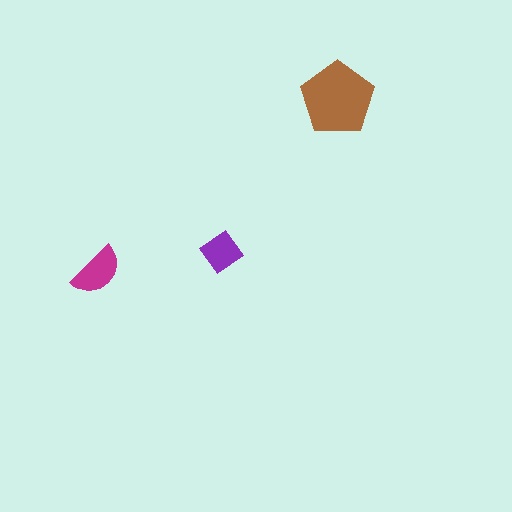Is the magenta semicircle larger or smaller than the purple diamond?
Larger.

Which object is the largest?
The brown pentagon.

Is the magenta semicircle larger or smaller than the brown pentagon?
Smaller.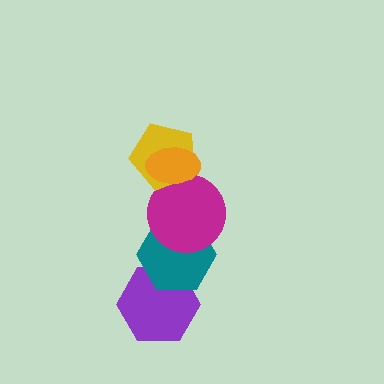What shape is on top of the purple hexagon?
The teal hexagon is on top of the purple hexagon.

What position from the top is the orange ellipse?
The orange ellipse is 1st from the top.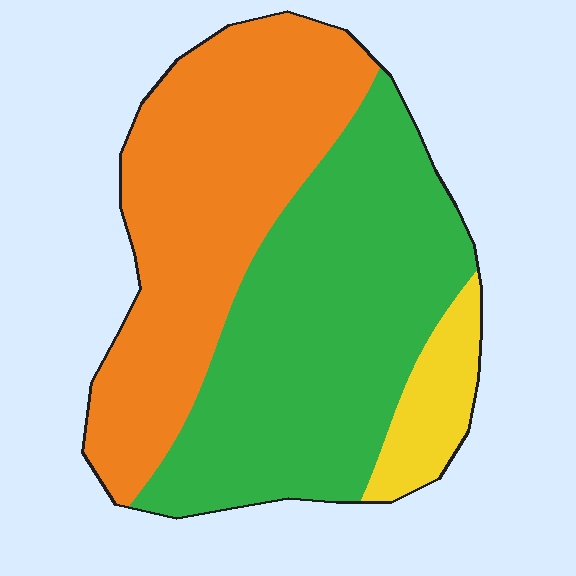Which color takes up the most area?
Green, at roughly 50%.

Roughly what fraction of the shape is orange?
Orange covers 43% of the shape.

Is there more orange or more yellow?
Orange.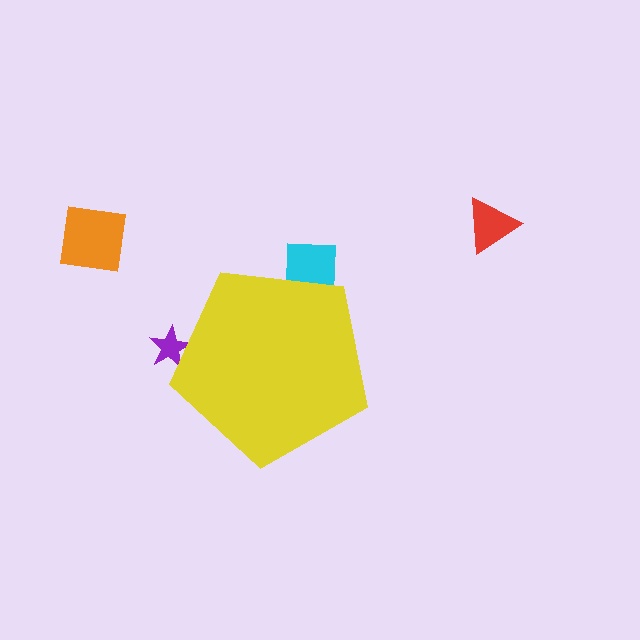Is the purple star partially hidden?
Yes, the purple star is partially hidden behind the yellow pentagon.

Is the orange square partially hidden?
No, the orange square is fully visible.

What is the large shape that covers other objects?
A yellow pentagon.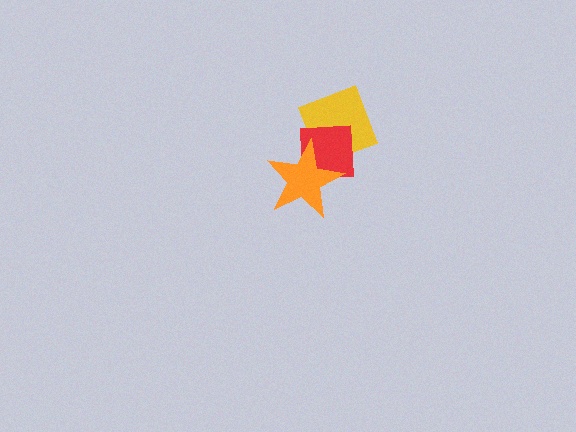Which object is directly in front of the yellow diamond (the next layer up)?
The red square is directly in front of the yellow diamond.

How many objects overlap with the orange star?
2 objects overlap with the orange star.